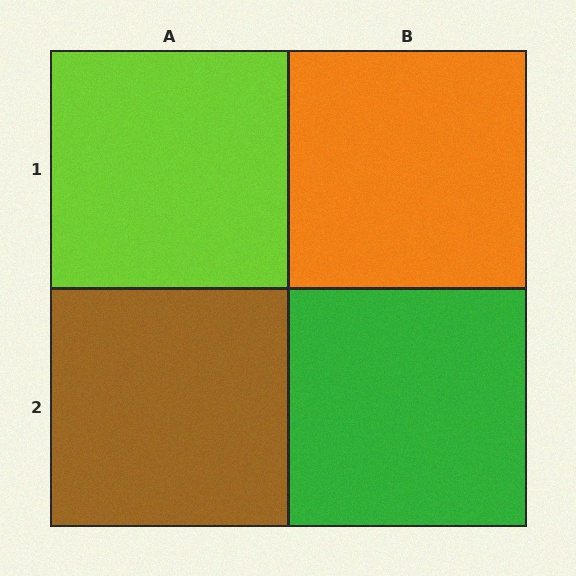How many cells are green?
1 cell is green.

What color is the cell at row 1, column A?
Lime.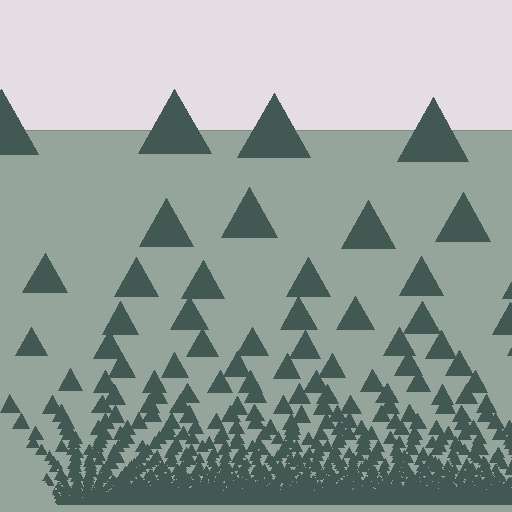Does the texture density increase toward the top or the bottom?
Density increases toward the bottom.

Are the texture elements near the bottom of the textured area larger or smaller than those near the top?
Smaller. The gradient is inverted — elements near the bottom are smaller and denser.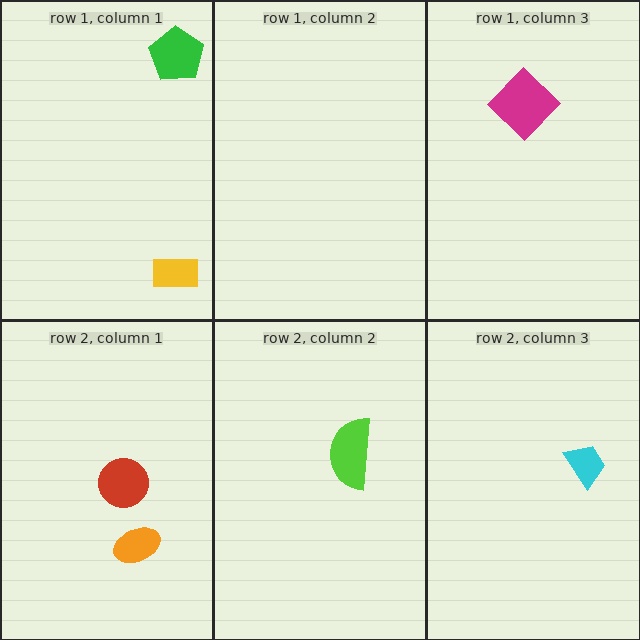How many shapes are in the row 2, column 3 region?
1.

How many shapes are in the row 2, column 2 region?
1.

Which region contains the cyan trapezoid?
The row 2, column 3 region.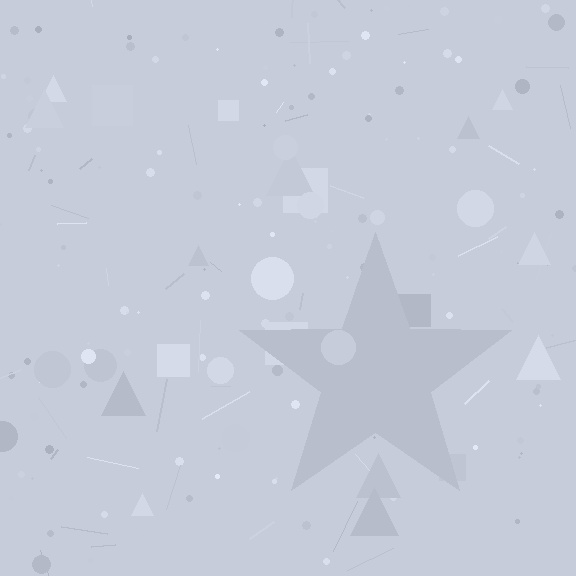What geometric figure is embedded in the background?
A star is embedded in the background.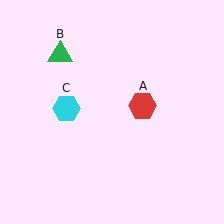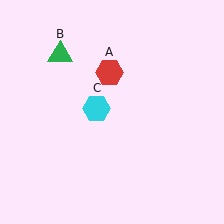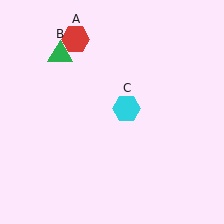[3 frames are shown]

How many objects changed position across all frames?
2 objects changed position: red hexagon (object A), cyan hexagon (object C).